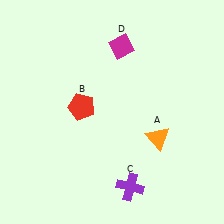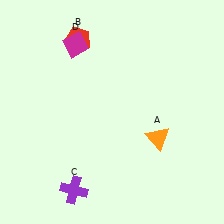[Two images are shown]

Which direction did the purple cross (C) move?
The purple cross (C) moved left.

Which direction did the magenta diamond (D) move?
The magenta diamond (D) moved left.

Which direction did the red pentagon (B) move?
The red pentagon (B) moved up.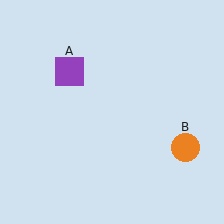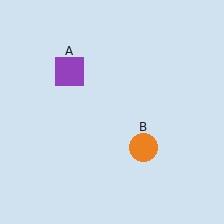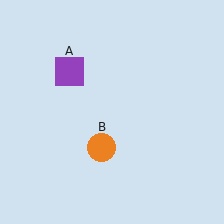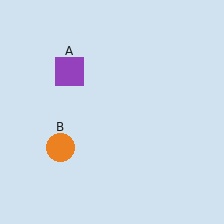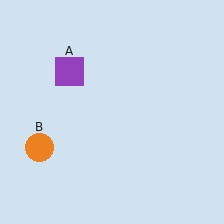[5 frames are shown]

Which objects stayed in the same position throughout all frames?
Purple square (object A) remained stationary.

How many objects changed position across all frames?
1 object changed position: orange circle (object B).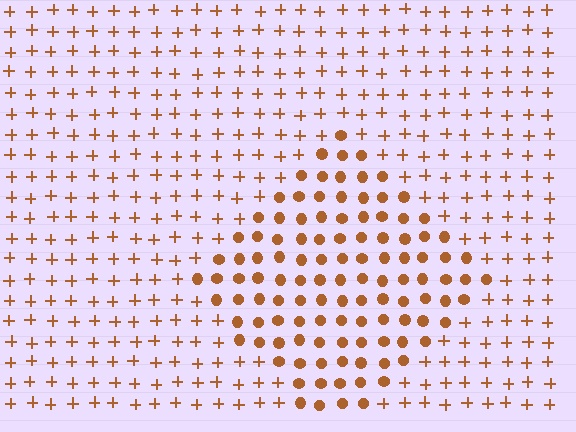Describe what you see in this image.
The image is filled with small brown elements arranged in a uniform grid. A diamond-shaped region contains circles, while the surrounding area contains plus signs. The boundary is defined purely by the change in element shape.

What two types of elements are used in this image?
The image uses circles inside the diamond region and plus signs outside it.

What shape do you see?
I see a diamond.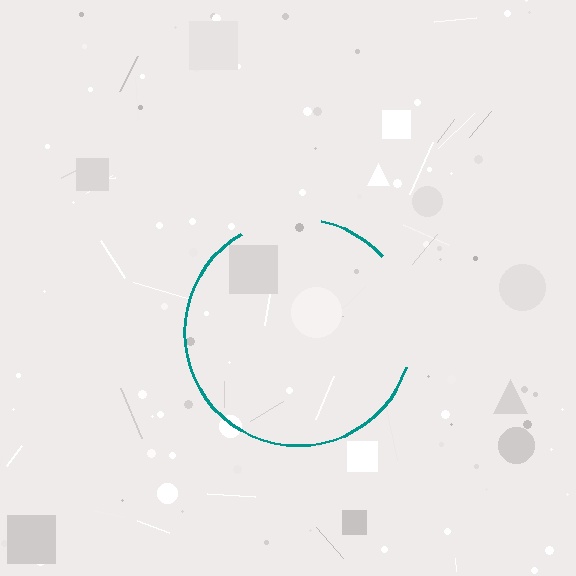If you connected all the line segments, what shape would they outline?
They would outline a circle.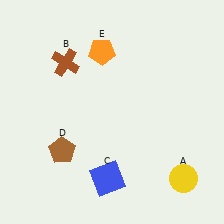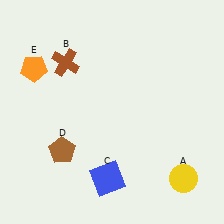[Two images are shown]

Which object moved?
The orange pentagon (E) moved left.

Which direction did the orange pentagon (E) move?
The orange pentagon (E) moved left.